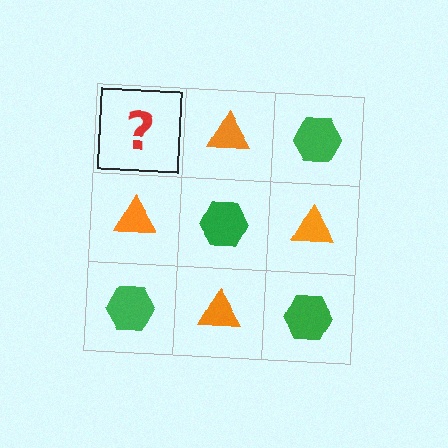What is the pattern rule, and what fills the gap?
The rule is that it alternates green hexagon and orange triangle in a checkerboard pattern. The gap should be filled with a green hexagon.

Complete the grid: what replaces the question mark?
The question mark should be replaced with a green hexagon.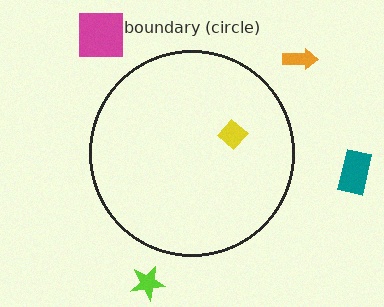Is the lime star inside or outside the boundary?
Outside.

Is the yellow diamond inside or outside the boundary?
Inside.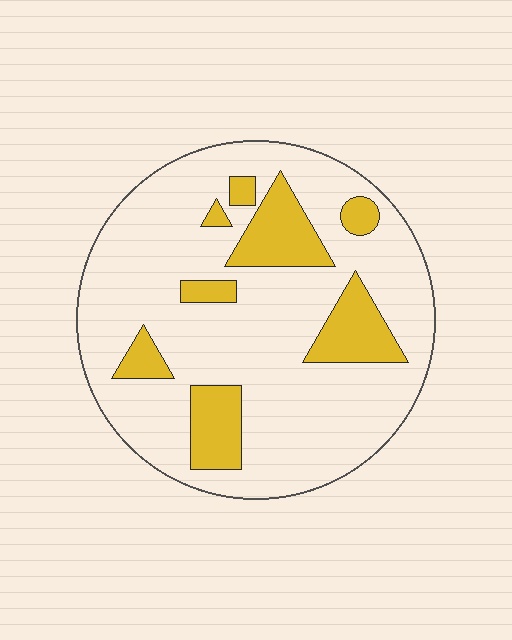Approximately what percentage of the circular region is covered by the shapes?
Approximately 20%.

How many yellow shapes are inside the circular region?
8.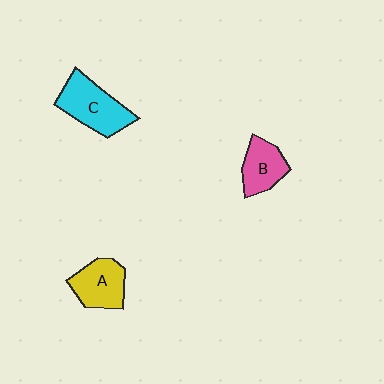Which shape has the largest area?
Shape C (cyan).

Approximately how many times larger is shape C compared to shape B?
Approximately 1.5 times.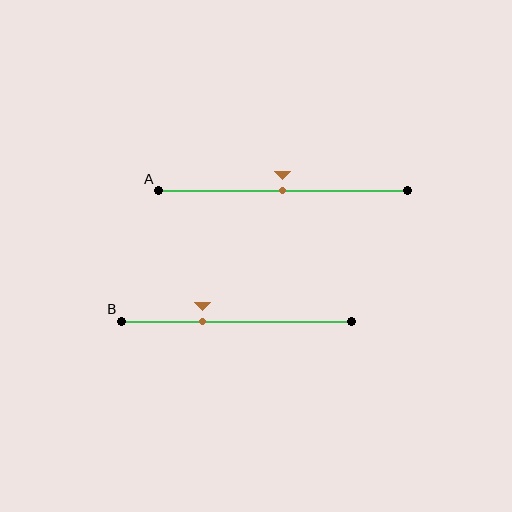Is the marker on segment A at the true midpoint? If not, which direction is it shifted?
Yes, the marker on segment A is at the true midpoint.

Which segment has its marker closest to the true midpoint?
Segment A has its marker closest to the true midpoint.